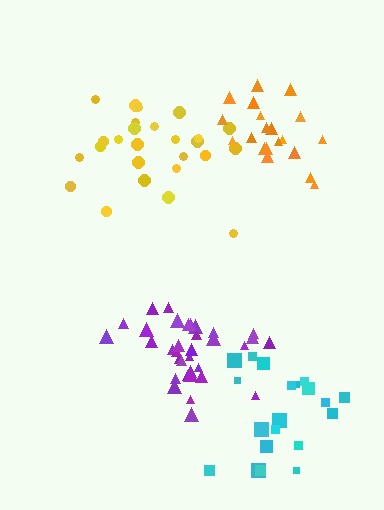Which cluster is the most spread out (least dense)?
Cyan.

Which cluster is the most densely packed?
Orange.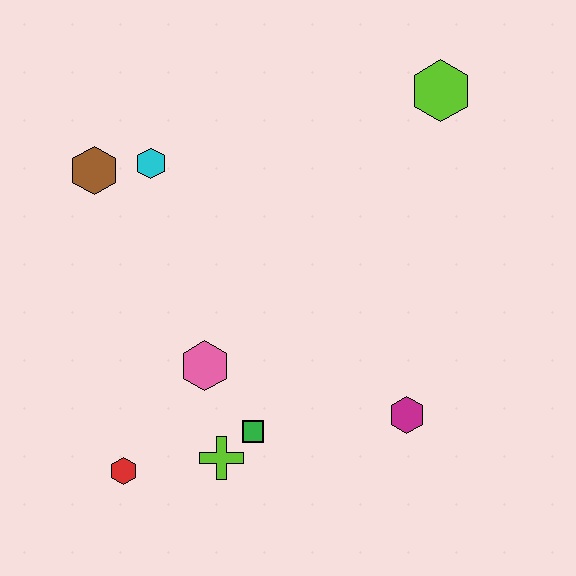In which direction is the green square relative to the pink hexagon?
The green square is below the pink hexagon.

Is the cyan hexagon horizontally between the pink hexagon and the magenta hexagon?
No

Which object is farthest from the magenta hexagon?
The brown hexagon is farthest from the magenta hexagon.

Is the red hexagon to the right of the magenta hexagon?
No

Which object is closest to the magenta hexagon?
The green square is closest to the magenta hexagon.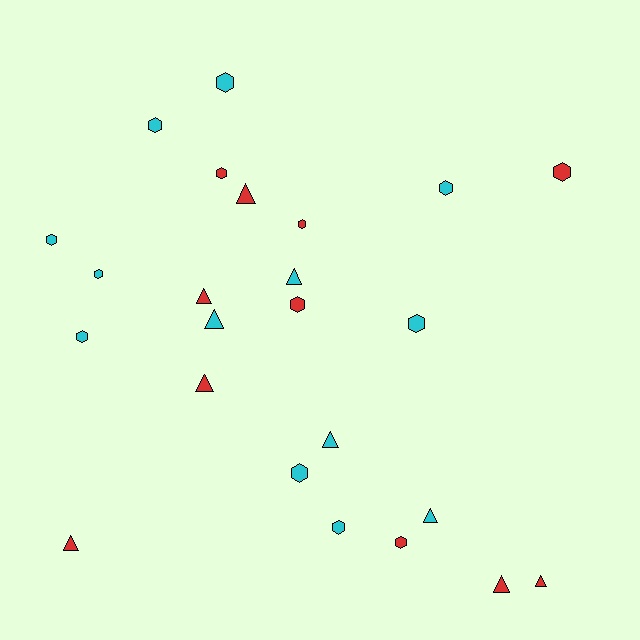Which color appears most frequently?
Cyan, with 13 objects.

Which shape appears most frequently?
Hexagon, with 14 objects.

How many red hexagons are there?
There are 5 red hexagons.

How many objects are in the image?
There are 24 objects.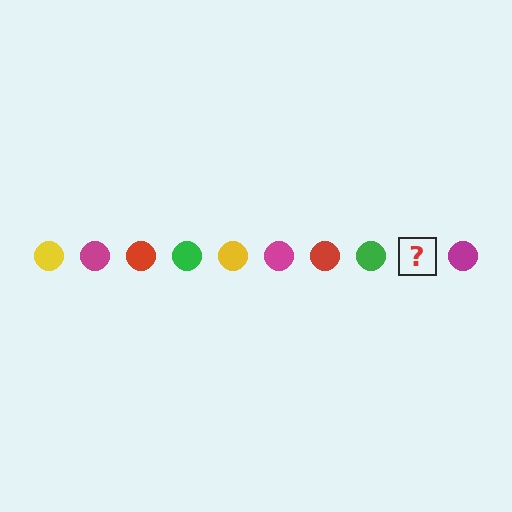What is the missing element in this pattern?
The missing element is a yellow circle.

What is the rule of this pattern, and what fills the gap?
The rule is that the pattern cycles through yellow, magenta, red, green circles. The gap should be filled with a yellow circle.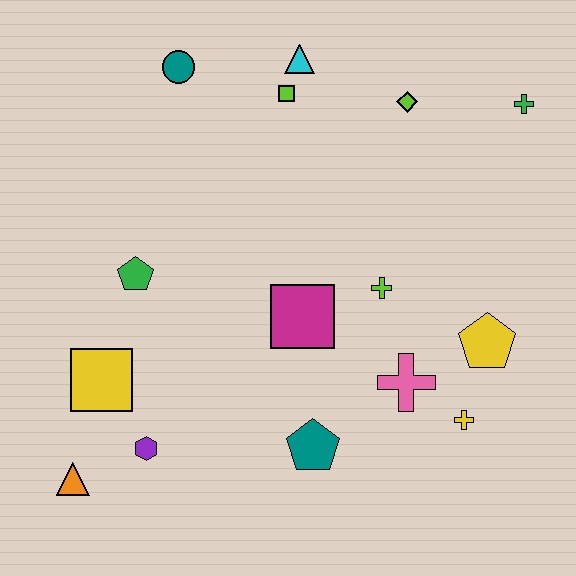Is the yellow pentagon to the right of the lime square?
Yes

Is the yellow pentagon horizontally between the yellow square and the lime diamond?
No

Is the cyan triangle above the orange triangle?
Yes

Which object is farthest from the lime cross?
The orange triangle is farthest from the lime cross.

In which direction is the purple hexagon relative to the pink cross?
The purple hexagon is to the left of the pink cross.